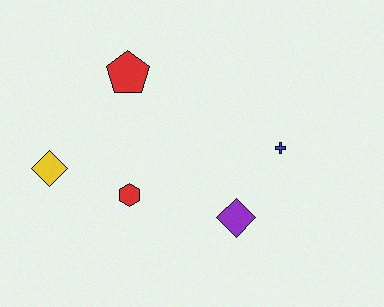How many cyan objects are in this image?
There are no cyan objects.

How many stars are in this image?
There are no stars.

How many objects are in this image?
There are 5 objects.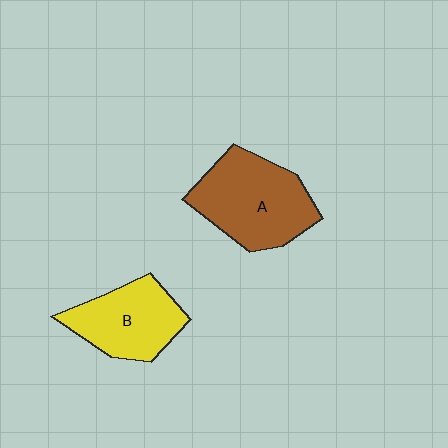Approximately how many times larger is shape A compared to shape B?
Approximately 1.3 times.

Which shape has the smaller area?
Shape B (yellow).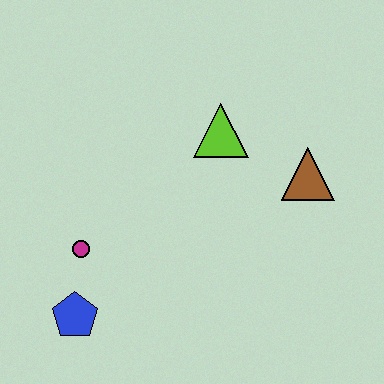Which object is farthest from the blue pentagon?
The brown triangle is farthest from the blue pentagon.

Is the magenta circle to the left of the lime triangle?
Yes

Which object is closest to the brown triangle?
The lime triangle is closest to the brown triangle.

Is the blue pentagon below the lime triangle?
Yes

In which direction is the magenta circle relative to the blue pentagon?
The magenta circle is above the blue pentagon.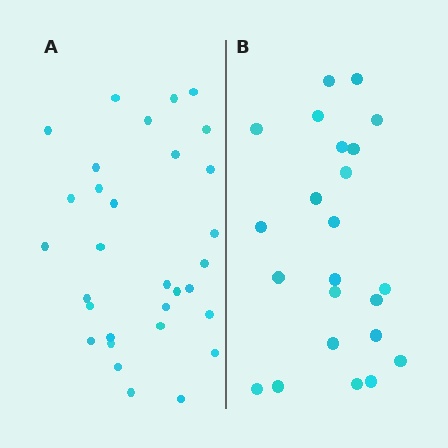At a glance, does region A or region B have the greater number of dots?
Region A (the left region) has more dots.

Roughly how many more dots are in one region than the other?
Region A has roughly 8 or so more dots than region B.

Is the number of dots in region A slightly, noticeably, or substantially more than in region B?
Region A has noticeably more, but not dramatically so. The ratio is roughly 1.3 to 1.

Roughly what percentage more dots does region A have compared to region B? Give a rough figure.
About 35% more.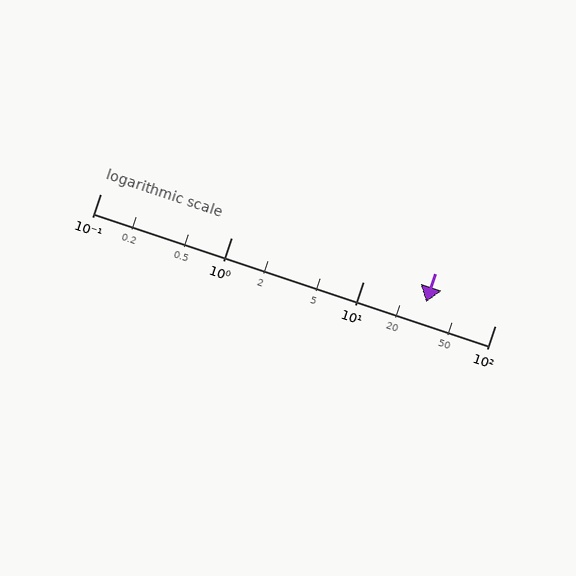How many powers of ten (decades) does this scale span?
The scale spans 3 decades, from 0.1 to 100.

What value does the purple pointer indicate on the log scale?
The pointer indicates approximately 30.